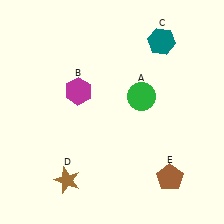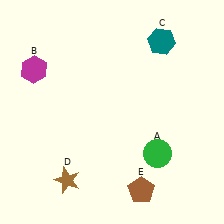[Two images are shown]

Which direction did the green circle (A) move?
The green circle (A) moved down.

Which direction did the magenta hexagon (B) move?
The magenta hexagon (B) moved left.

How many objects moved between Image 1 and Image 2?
3 objects moved between the two images.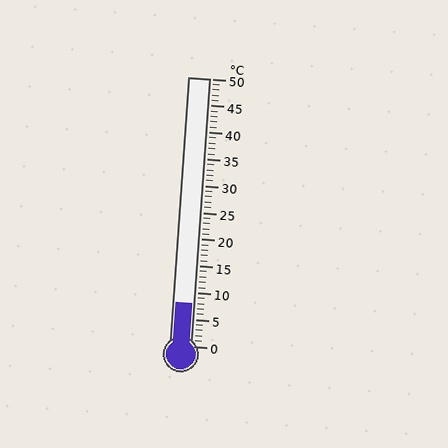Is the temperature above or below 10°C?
The temperature is below 10°C.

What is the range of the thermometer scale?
The thermometer scale ranges from 0°C to 50°C.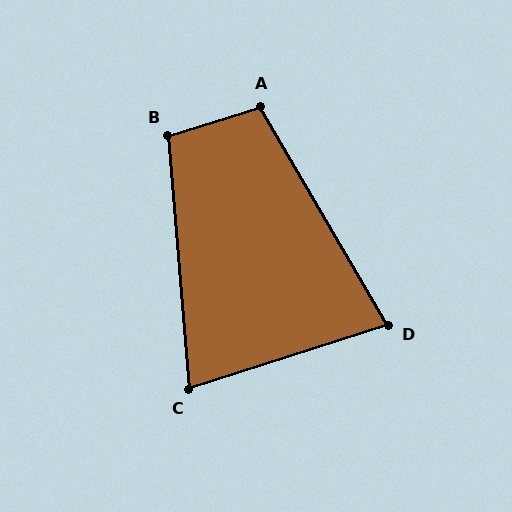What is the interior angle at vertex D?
Approximately 77 degrees (acute).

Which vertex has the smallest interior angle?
C, at approximately 77 degrees.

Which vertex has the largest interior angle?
A, at approximately 103 degrees.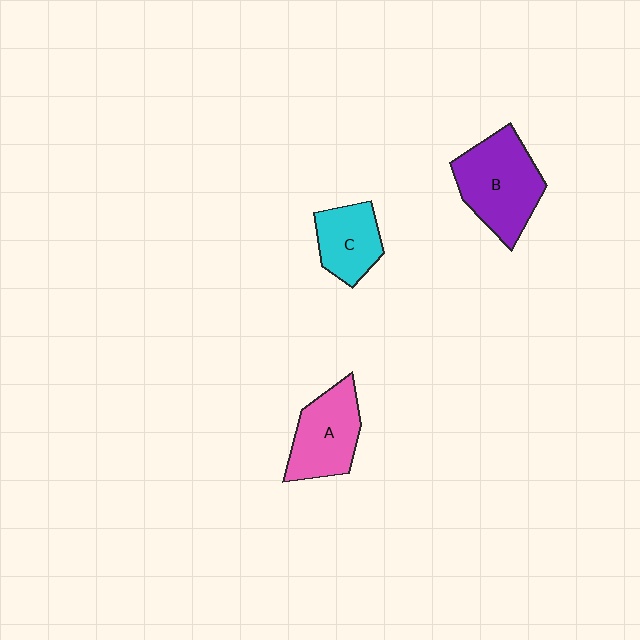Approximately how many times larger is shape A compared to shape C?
Approximately 1.3 times.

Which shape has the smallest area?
Shape C (cyan).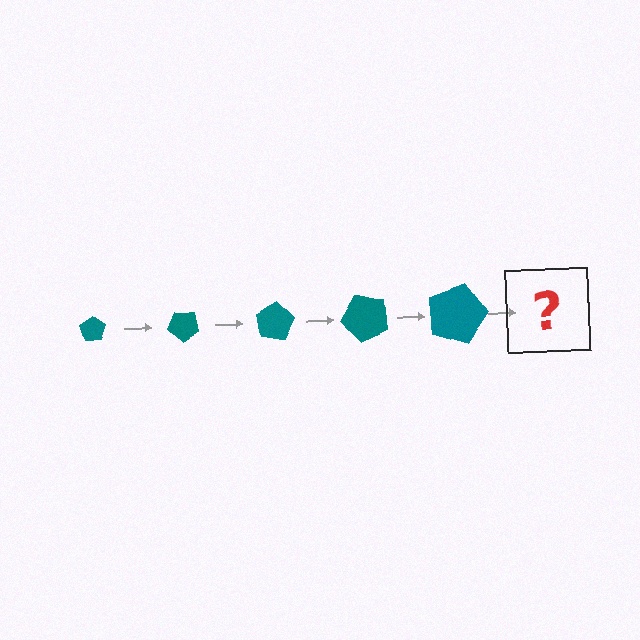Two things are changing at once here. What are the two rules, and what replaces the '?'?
The two rules are that the pentagon grows larger each step and it rotates 40 degrees each step. The '?' should be a pentagon, larger than the previous one and rotated 200 degrees from the start.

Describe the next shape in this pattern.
It should be a pentagon, larger than the previous one and rotated 200 degrees from the start.